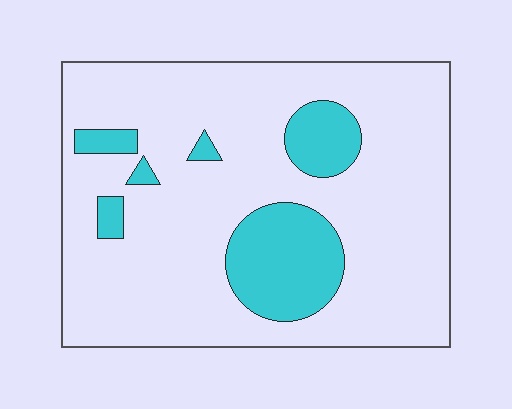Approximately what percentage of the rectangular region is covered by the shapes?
Approximately 20%.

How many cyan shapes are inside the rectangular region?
6.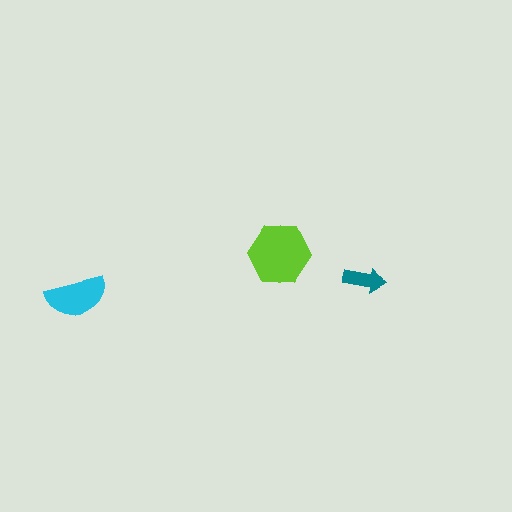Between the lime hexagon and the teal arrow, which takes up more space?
The lime hexagon.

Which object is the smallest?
The teal arrow.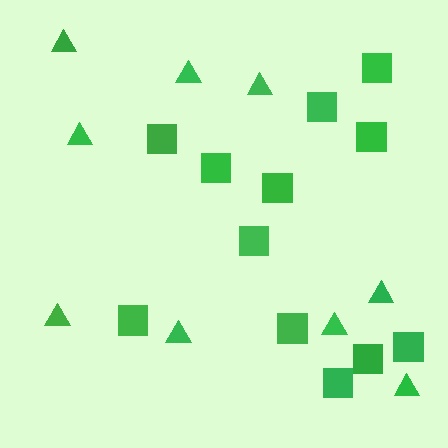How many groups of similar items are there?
There are 2 groups: one group of squares (12) and one group of triangles (9).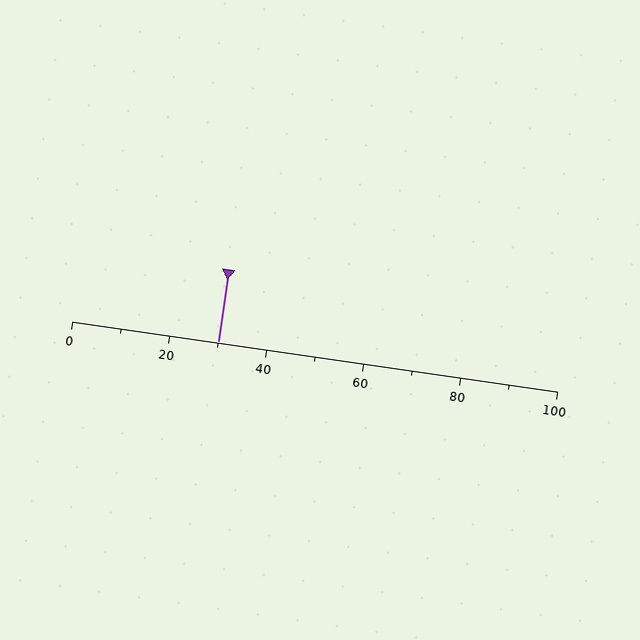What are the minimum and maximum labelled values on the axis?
The axis runs from 0 to 100.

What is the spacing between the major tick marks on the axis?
The major ticks are spaced 20 apart.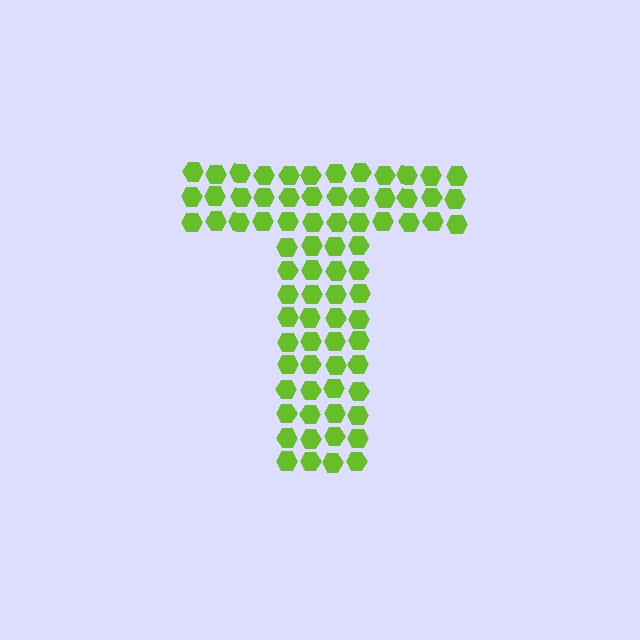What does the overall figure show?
The overall figure shows the letter T.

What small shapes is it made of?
It is made of small hexagons.